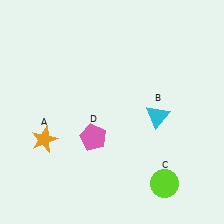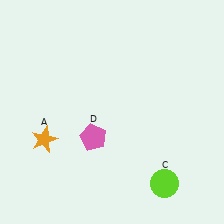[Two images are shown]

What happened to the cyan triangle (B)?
The cyan triangle (B) was removed in Image 2. It was in the bottom-right area of Image 1.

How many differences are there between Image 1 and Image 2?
There is 1 difference between the two images.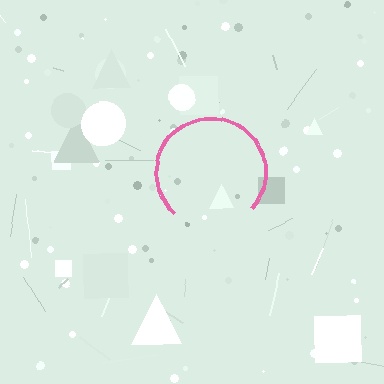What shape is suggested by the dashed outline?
The dashed outline suggests a circle.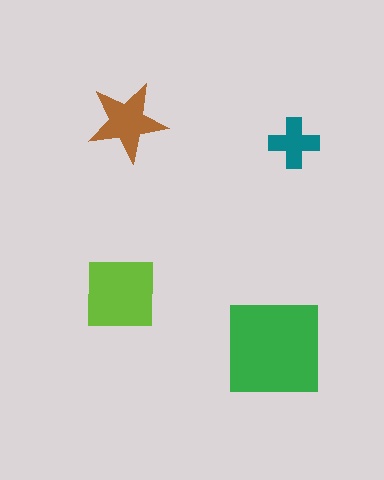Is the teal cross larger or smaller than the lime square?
Smaller.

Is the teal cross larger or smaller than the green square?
Smaller.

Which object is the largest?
The green square.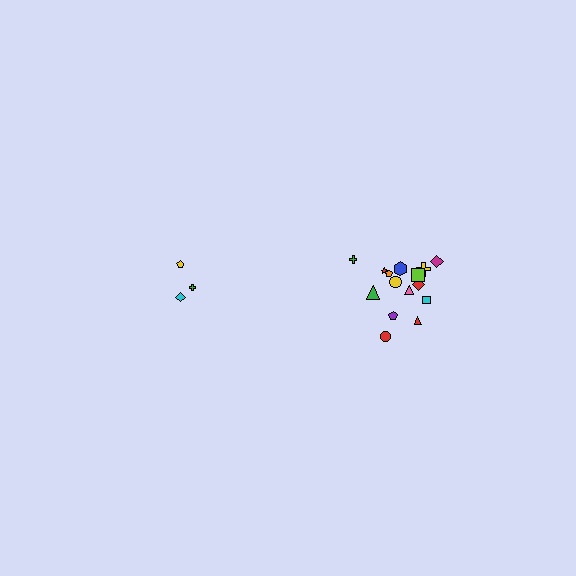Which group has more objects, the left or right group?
The right group.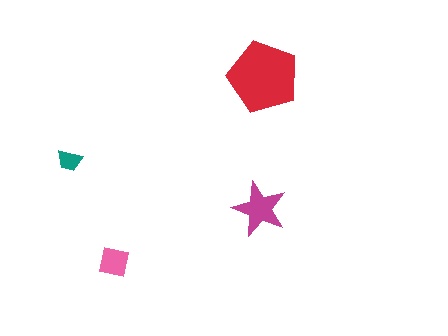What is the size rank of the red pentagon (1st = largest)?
1st.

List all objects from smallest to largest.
The teal trapezoid, the pink square, the magenta star, the red pentagon.